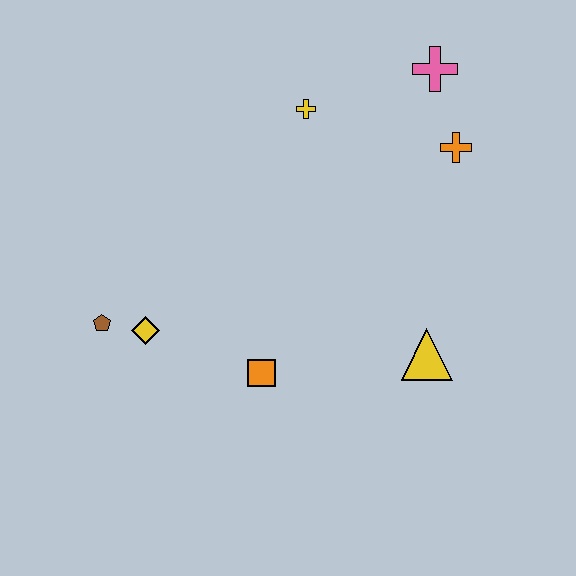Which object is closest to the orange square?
The yellow diamond is closest to the orange square.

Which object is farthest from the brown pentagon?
The pink cross is farthest from the brown pentagon.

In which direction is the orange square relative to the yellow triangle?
The orange square is to the left of the yellow triangle.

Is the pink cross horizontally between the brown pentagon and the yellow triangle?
No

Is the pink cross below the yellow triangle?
No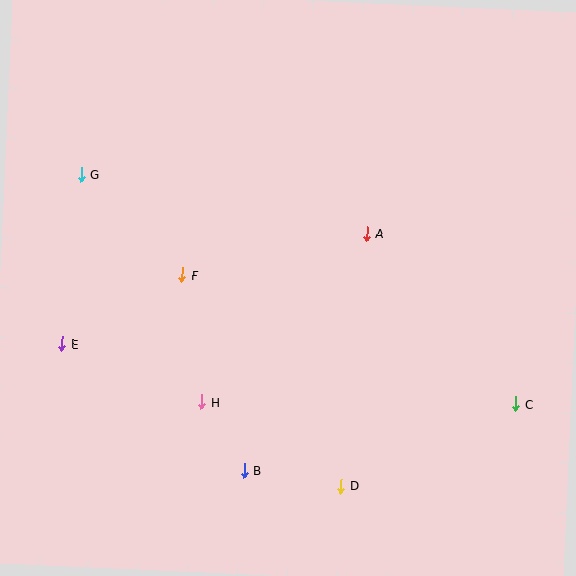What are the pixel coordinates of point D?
Point D is at (341, 486).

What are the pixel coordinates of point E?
Point E is at (62, 344).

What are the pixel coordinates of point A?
Point A is at (367, 234).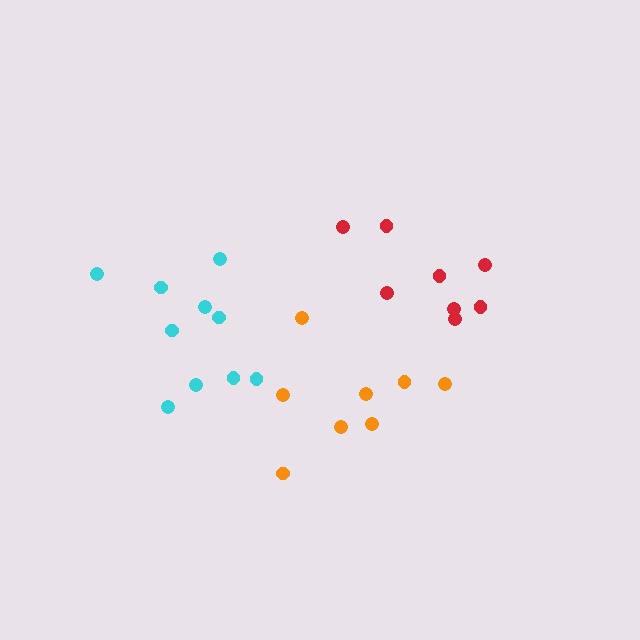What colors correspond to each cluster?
The clusters are colored: cyan, red, orange.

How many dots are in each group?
Group 1: 10 dots, Group 2: 8 dots, Group 3: 8 dots (26 total).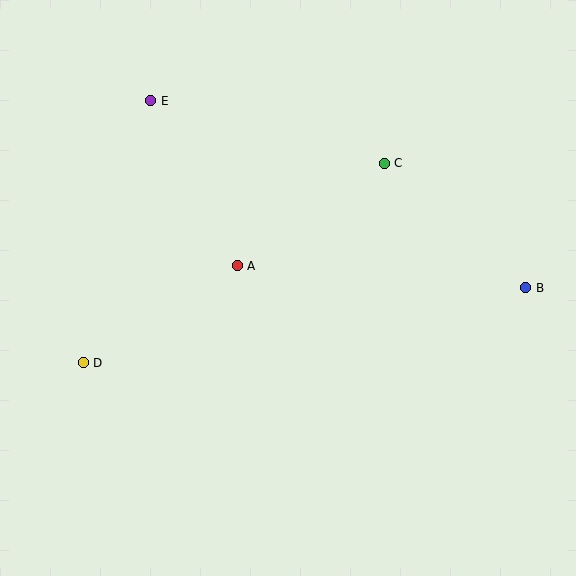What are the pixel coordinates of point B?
Point B is at (526, 288).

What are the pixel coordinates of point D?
Point D is at (83, 363).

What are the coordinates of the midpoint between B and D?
The midpoint between B and D is at (305, 325).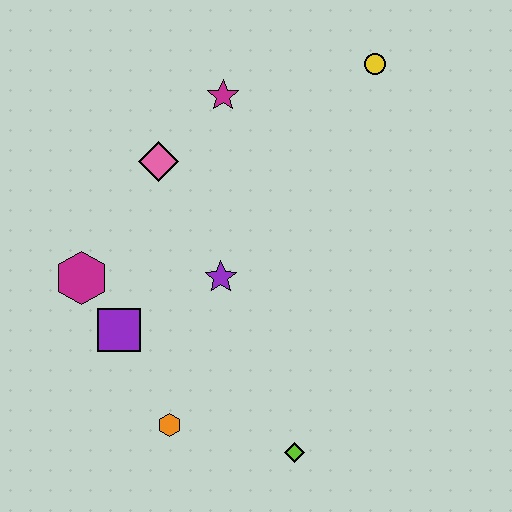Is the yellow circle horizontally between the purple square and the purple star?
No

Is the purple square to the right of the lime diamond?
No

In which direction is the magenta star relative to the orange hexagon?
The magenta star is above the orange hexagon.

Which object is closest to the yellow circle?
The magenta star is closest to the yellow circle.